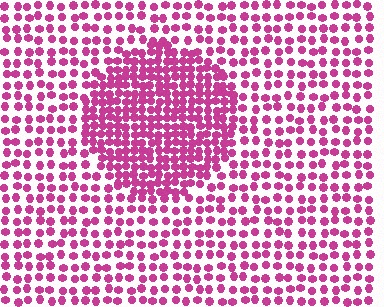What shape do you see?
I see a circle.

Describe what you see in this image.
The image contains small magenta elements arranged at two different densities. A circle-shaped region is visible where the elements are more densely packed than the surrounding area.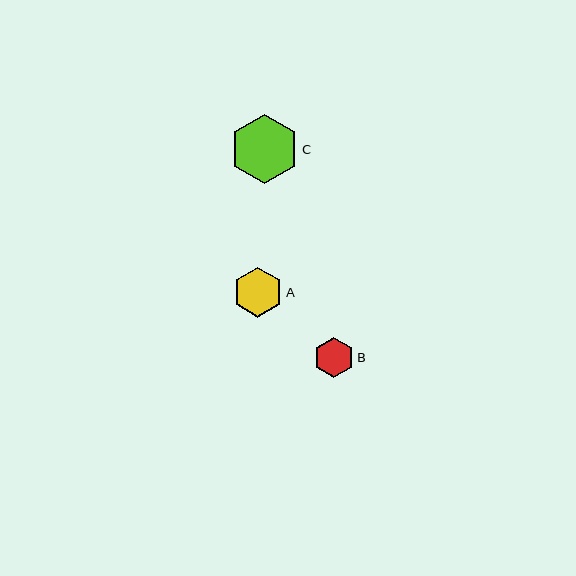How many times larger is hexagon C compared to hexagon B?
Hexagon C is approximately 1.7 times the size of hexagon B.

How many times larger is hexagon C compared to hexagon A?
Hexagon C is approximately 1.4 times the size of hexagon A.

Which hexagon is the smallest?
Hexagon B is the smallest with a size of approximately 40 pixels.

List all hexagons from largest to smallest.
From largest to smallest: C, A, B.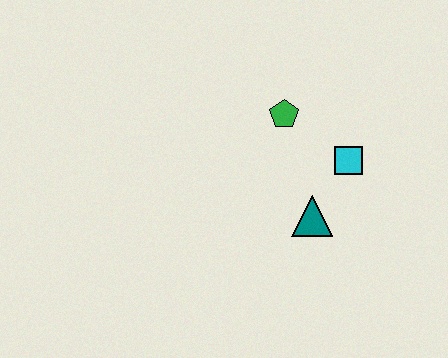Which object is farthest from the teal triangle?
The green pentagon is farthest from the teal triangle.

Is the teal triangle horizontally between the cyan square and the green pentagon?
Yes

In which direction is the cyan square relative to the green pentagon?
The cyan square is to the right of the green pentagon.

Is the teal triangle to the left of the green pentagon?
No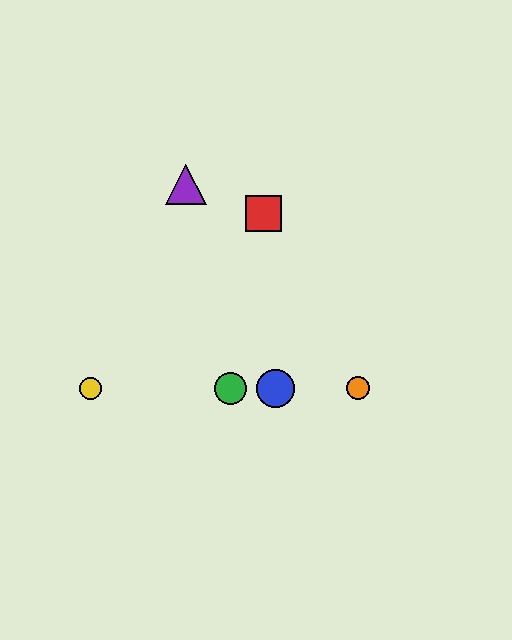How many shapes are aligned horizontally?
4 shapes (the blue circle, the green circle, the yellow circle, the orange circle) are aligned horizontally.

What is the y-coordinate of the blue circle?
The blue circle is at y≈388.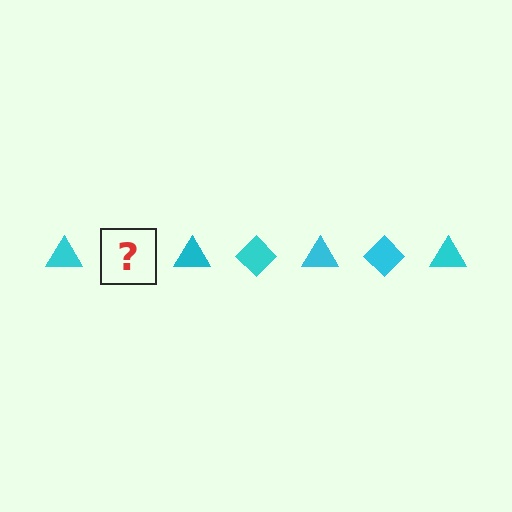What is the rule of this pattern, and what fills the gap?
The rule is that the pattern cycles through triangle, diamond shapes in cyan. The gap should be filled with a cyan diamond.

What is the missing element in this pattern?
The missing element is a cyan diamond.